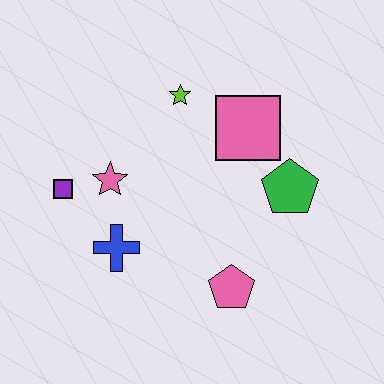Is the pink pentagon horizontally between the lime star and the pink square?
Yes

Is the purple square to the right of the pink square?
No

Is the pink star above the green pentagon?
Yes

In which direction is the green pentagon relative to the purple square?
The green pentagon is to the right of the purple square.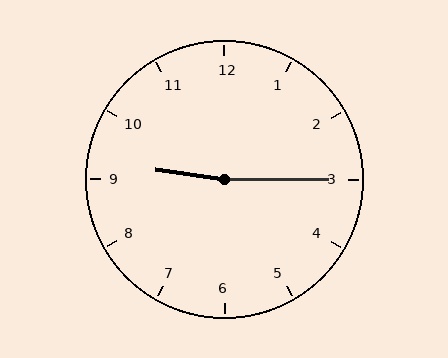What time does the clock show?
9:15.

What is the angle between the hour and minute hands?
Approximately 172 degrees.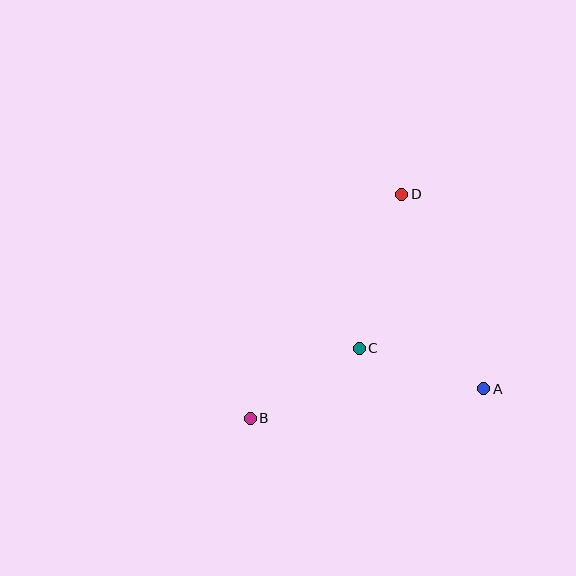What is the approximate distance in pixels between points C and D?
The distance between C and D is approximately 160 pixels.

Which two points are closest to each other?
Points B and C are closest to each other.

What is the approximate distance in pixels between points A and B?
The distance between A and B is approximately 235 pixels.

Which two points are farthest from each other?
Points B and D are farthest from each other.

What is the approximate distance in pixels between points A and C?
The distance between A and C is approximately 131 pixels.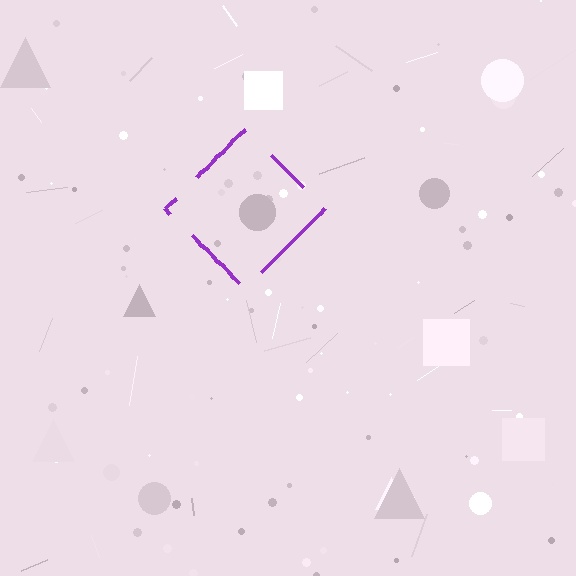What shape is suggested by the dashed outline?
The dashed outline suggests a diamond.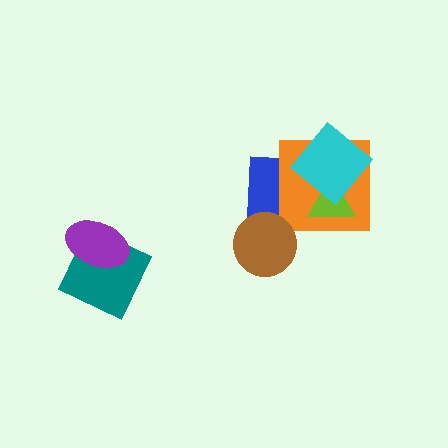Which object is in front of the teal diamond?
The purple ellipse is in front of the teal diamond.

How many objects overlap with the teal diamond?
1 object overlaps with the teal diamond.